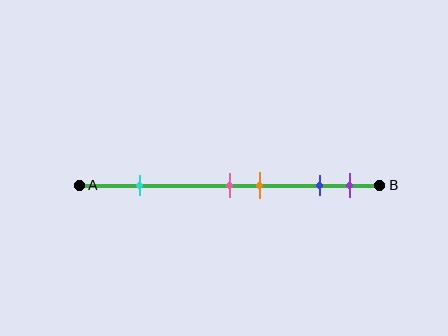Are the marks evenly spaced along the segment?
No, the marks are not evenly spaced.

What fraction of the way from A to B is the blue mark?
The blue mark is approximately 80% (0.8) of the way from A to B.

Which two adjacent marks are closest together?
The pink and orange marks are the closest adjacent pair.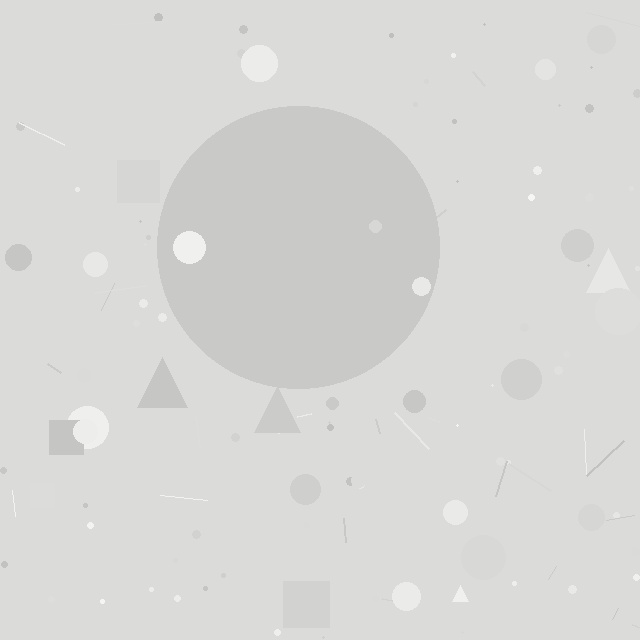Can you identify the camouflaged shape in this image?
The camouflaged shape is a circle.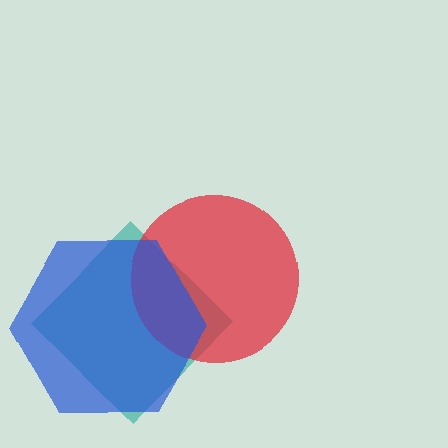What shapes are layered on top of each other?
The layered shapes are: a teal diamond, a red circle, a blue hexagon.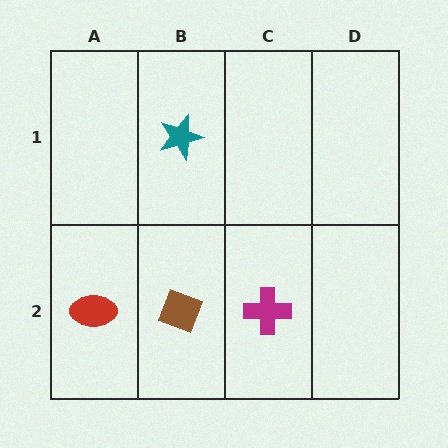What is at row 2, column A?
A red ellipse.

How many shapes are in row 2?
3 shapes.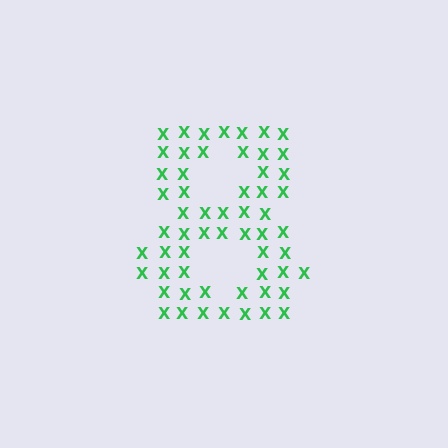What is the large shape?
The large shape is the digit 8.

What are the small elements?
The small elements are letter X's.